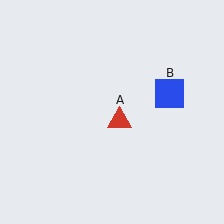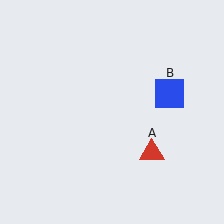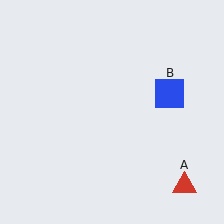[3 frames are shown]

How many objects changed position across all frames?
1 object changed position: red triangle (object A).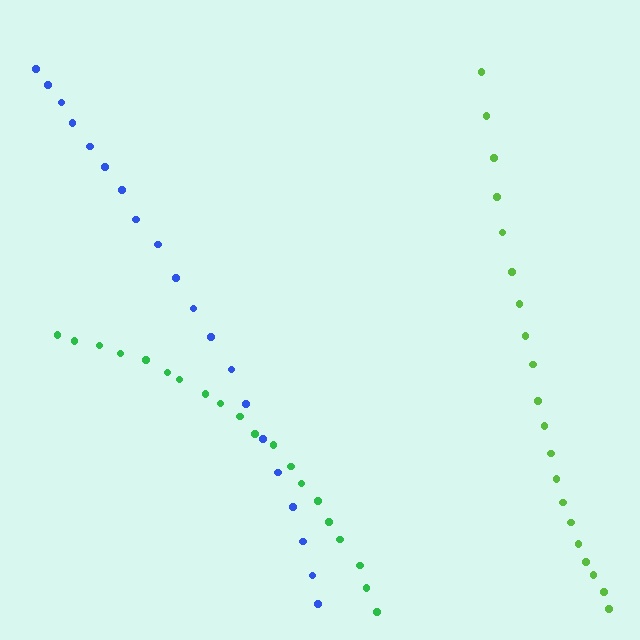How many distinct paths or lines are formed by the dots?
There are 3 distinct paths.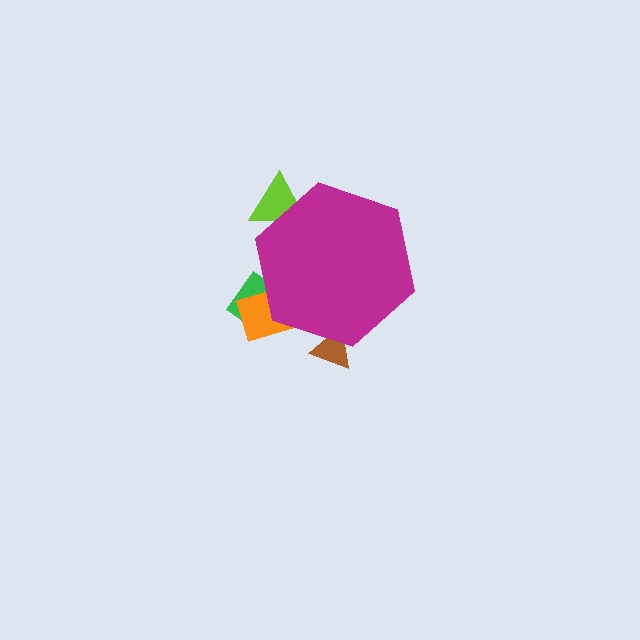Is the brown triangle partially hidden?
Yes, the brown triangle is partially hidden behind the magenta hexagon.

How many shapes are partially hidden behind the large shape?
4 shapes are partially hidden.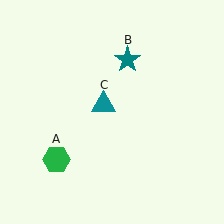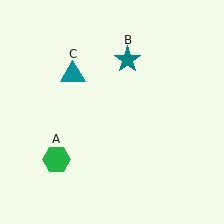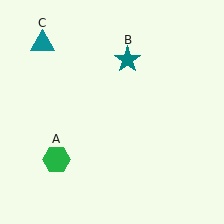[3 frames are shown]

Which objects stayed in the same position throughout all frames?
Green hexagon (object A) and teal star (object B) remained stationary.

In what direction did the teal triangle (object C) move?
The teal triangle (object C) moved up and to the left.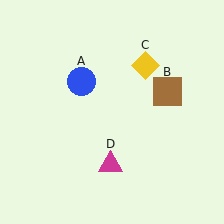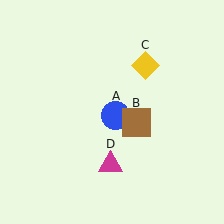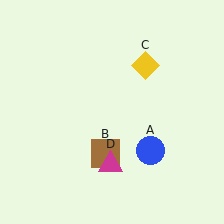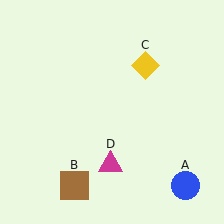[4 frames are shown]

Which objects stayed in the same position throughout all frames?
Yellow diamond (object C) and magenta triangle (object D) remained stationary.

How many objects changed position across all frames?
2 objects changed position: blue circle (object A), brown square (object B).